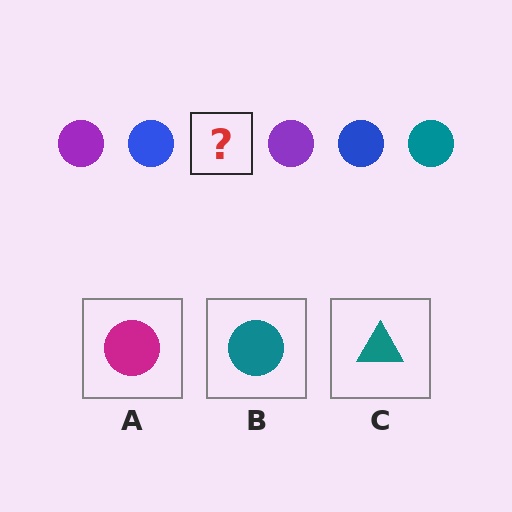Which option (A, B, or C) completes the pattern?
B.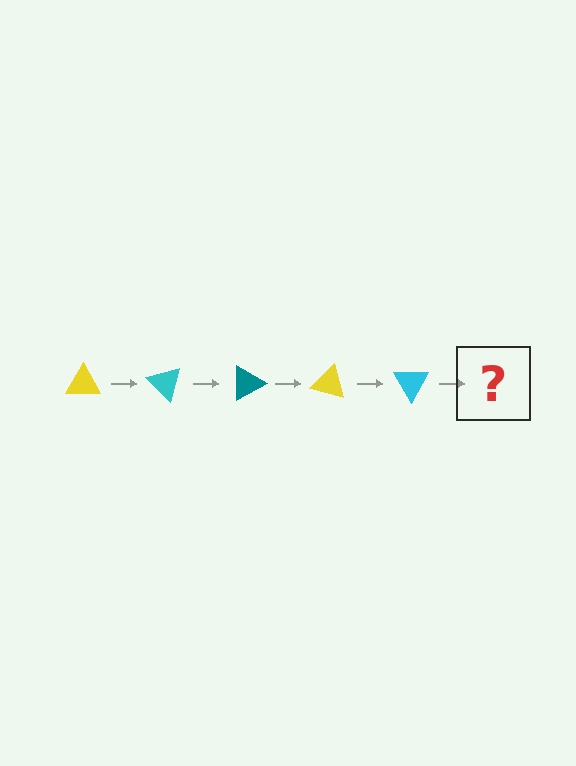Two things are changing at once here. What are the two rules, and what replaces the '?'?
The two rules are that it rotates 45 degrees each step and the color cycles through yellow, cyan, and teal. The '?' should be a teal triangle, rotated 225 degrees from the start.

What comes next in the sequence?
The next element should be a teal triangle, rotated 225 degrees from the start.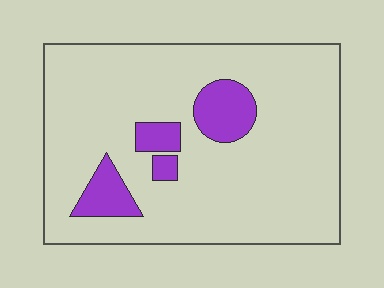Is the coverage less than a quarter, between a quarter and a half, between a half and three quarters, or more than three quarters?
Less than a quarter.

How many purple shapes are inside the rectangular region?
4.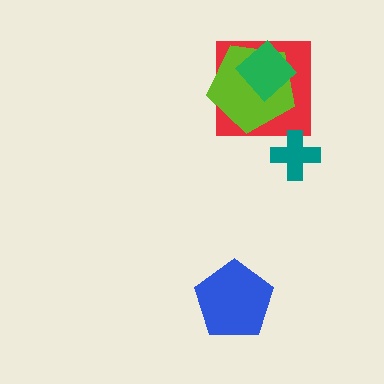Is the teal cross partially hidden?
No, no other shape covers it.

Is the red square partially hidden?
Yes, it is partially covered by another shape.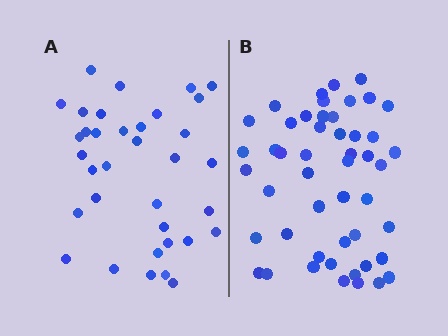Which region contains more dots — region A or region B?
Region B (the right region) has more dots.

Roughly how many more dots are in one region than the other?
Region B has approximately 15 more dots than region A.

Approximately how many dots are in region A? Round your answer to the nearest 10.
About 40 dots. (The exact count is 35, which rounds to 40.)